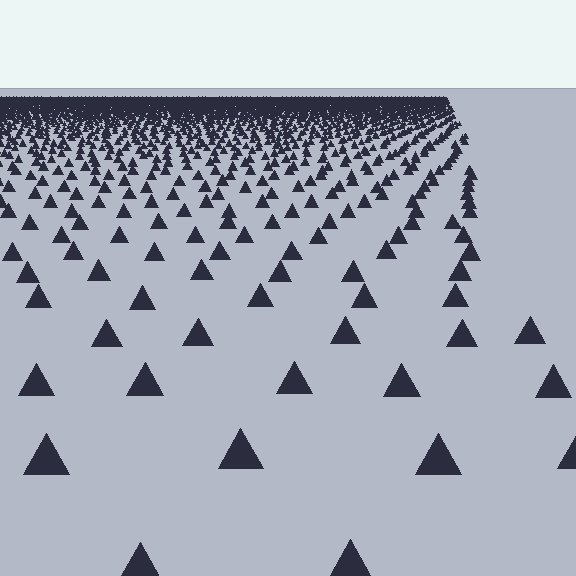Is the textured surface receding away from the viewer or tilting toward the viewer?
The surface is receding away from the viewer. Texture elements get smaller and denser toward the top.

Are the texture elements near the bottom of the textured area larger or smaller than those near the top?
Larger. Near the bottom, elements are closer to the viewer and appear at a bigger on-screen size.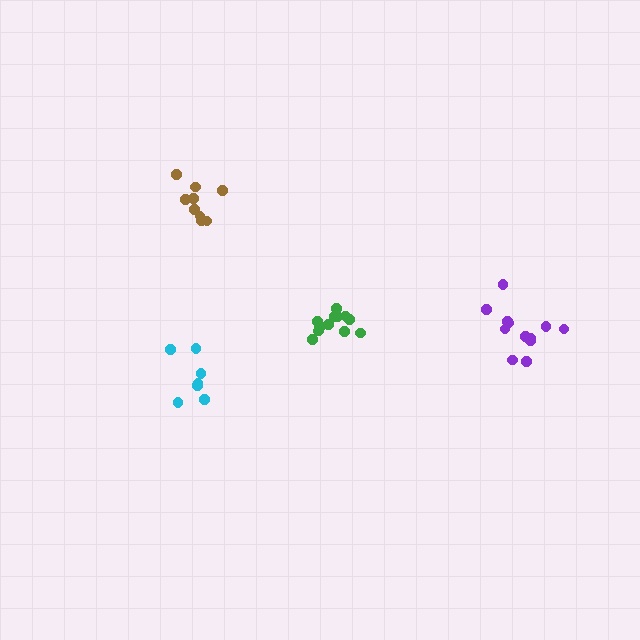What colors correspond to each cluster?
The clusters are colored: purple, brown, cyan, green.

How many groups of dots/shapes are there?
There are 4 groups.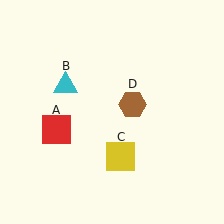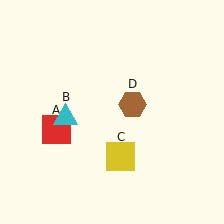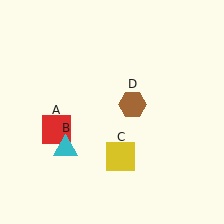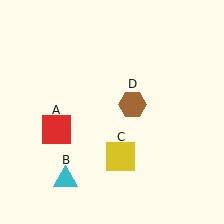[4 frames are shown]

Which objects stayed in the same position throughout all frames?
Red square (object A) and yellow square (object C) and brown hexagon (object D) remained stationary.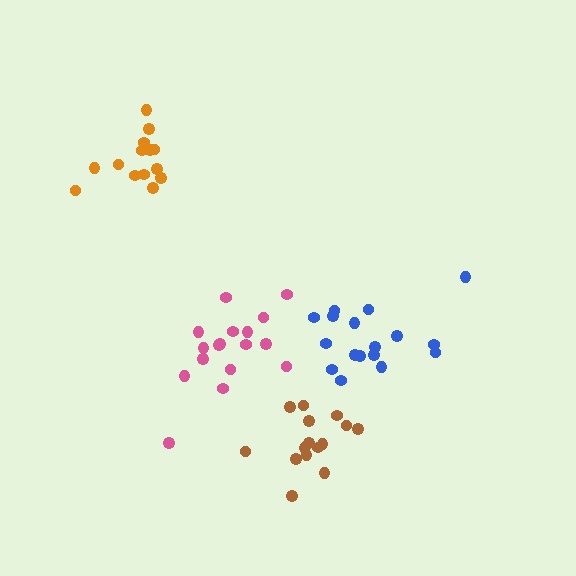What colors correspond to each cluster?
The clusters are colored: orange, brown, blue, pink.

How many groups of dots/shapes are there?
There are 4 groups.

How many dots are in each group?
Group 1: 14 dots, Group 2: 15 dots, Group 3: 17 dots, Group 4: 17 dots (63 total).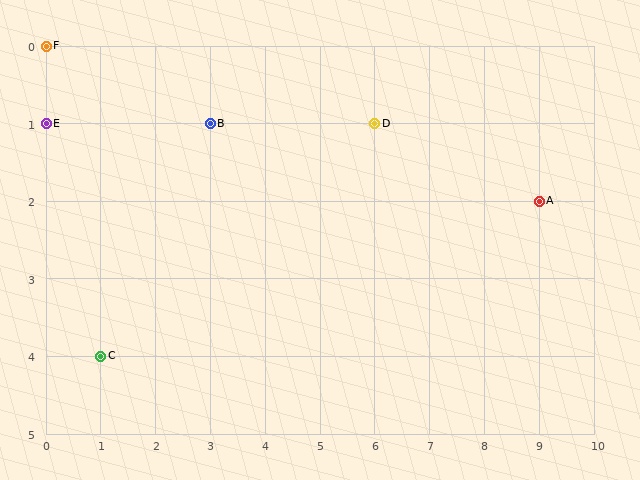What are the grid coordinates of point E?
Point E is at grid coordinates (0, 1).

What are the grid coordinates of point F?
Point F is at grid coordinates (0, 0).